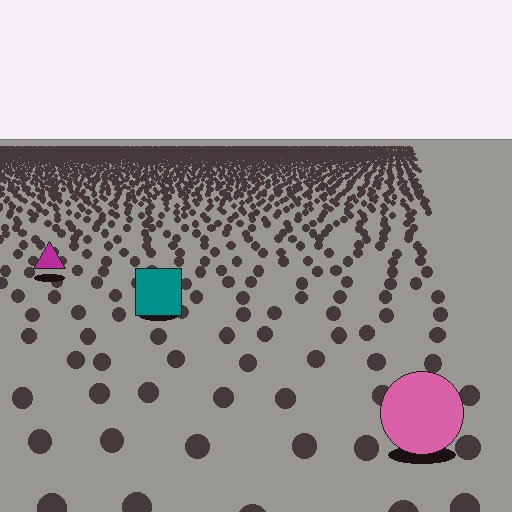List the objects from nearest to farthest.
From nearest to farthest: the pink circle, the teal square, the magenta triangle.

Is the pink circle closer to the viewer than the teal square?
Yes. The pink circle is closer — you can tell from the texture gradient: the ground texture is coarser near it.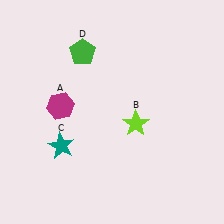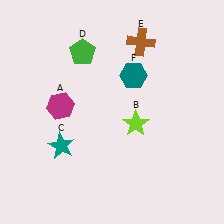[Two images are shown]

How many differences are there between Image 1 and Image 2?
There are 2 differences between the two images.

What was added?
A brown cross (E), a teal hexagon (F) were added in Image 2.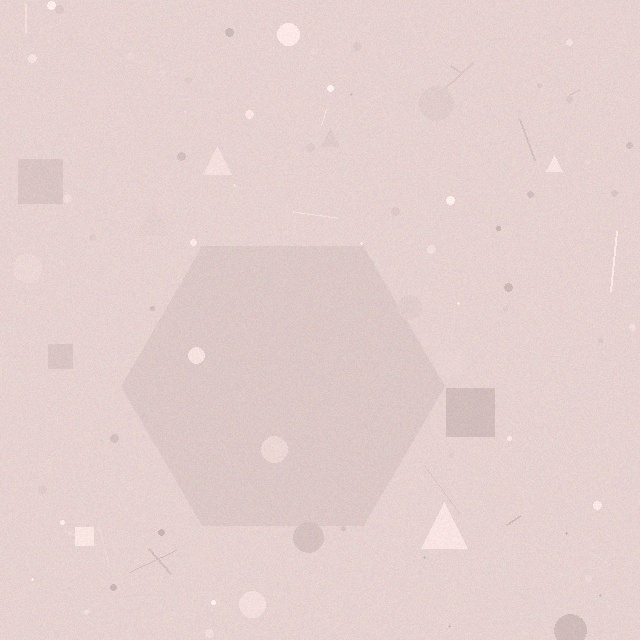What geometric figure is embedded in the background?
A hexagon is embedded in the background.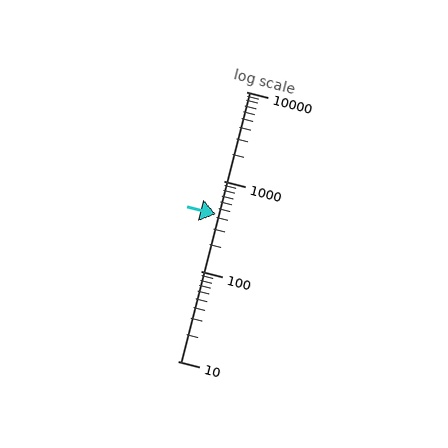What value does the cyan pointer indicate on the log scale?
The pointer indicates approximately 430.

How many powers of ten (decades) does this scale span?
The scale spans 3 decades, from 10 to 10000.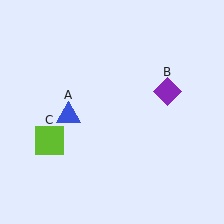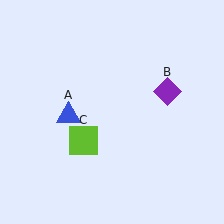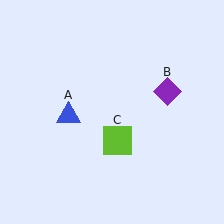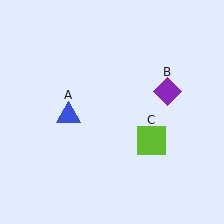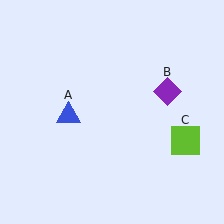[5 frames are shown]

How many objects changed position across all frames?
1 object changed position: lime square (object C).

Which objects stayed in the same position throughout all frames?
Blue triangle (object A) and purple diamond (object B) remained stationary.